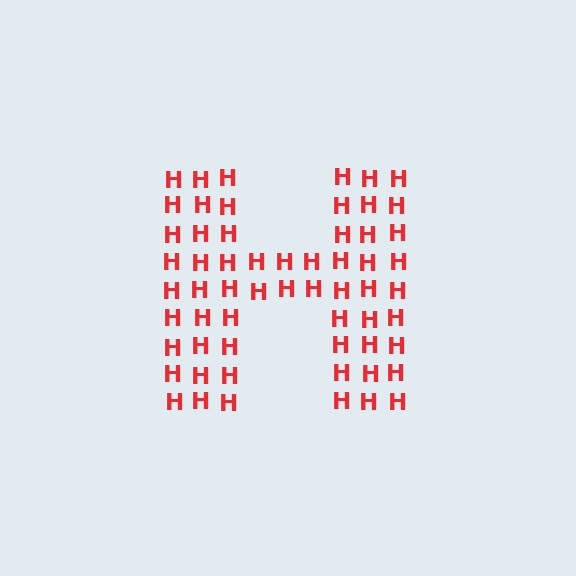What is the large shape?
The large shape is the letter H.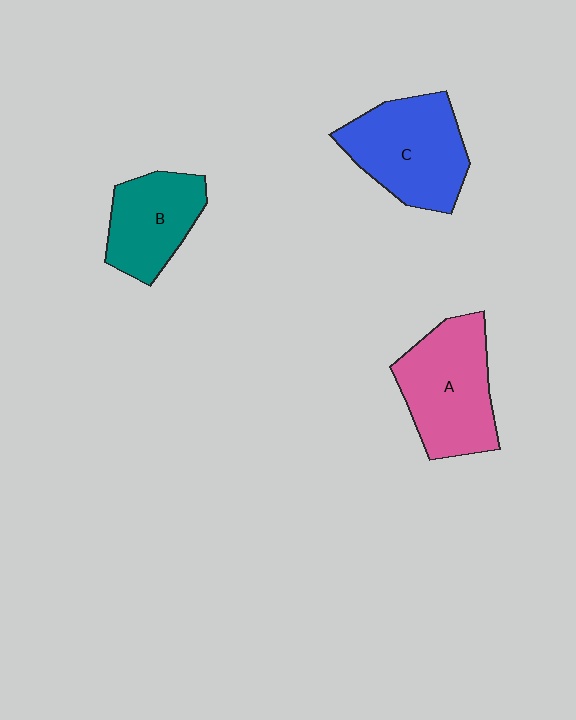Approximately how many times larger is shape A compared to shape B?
Approximately 1.4 times.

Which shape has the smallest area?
Shape B (teal).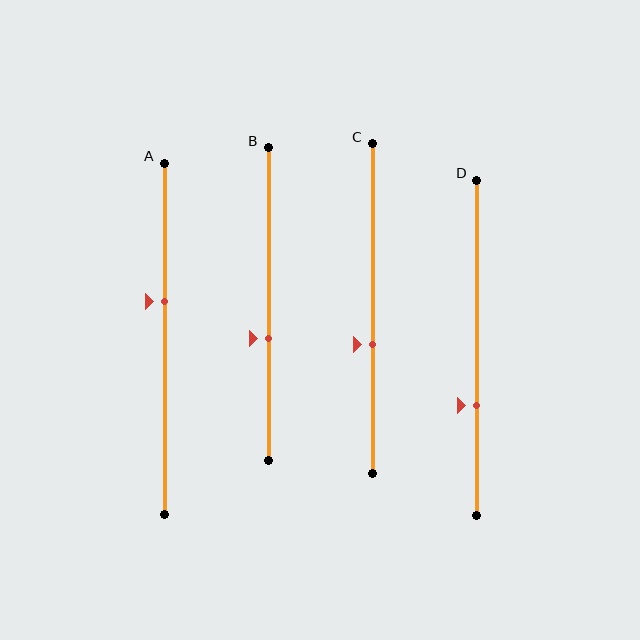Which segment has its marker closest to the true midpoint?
Segment A has its marker closest to the true midpoint.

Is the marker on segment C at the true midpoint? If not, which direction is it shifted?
No, the marker on segment C is shifted downward by about 11% of the segment length.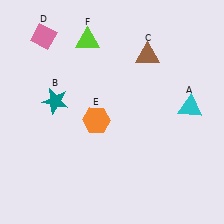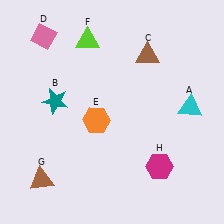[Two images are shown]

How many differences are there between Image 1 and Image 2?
There are 2 differences between the two images.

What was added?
A brown triangle (G), a magenta hexagon (H) were added in Image 2.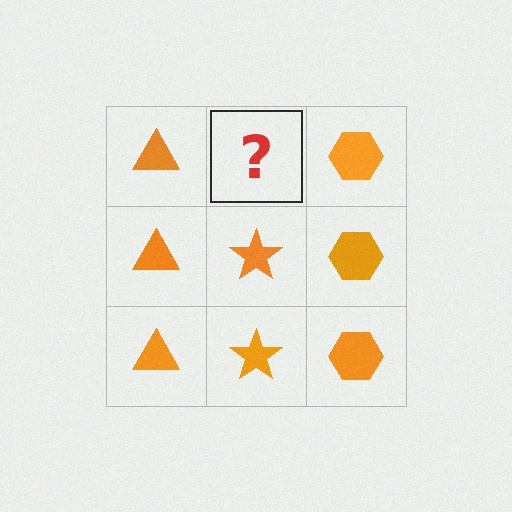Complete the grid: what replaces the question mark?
The question mark should be replaced with an orange star.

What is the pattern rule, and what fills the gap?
The rule is that each column has a consistent shape. The gap should be filled with an orange star.